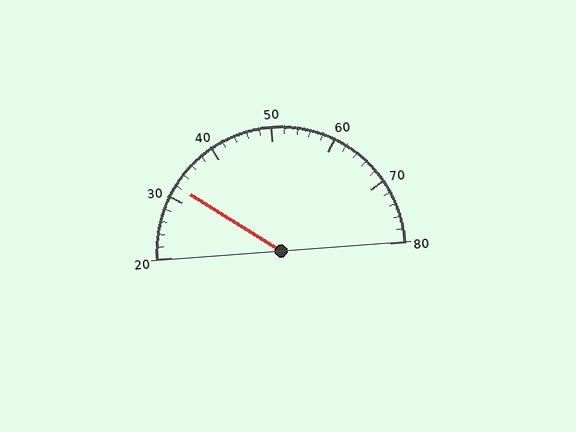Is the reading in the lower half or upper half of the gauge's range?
The reading is in the lower half of the range (20 to 80).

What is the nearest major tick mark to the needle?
The nearest major tick mark is 30.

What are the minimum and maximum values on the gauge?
The gauge ranges from 20 to 80.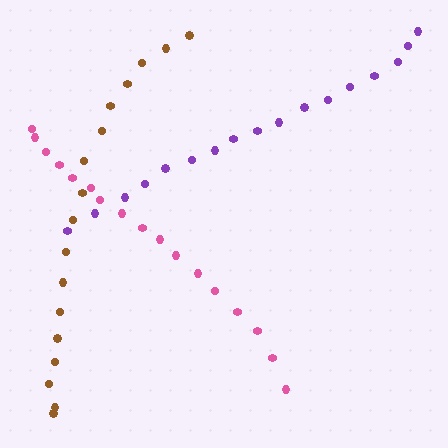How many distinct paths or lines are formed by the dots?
There are 3 distinct paths.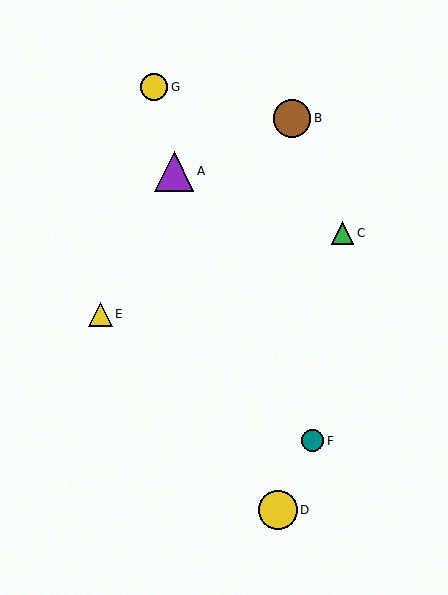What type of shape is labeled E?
Shape E is a yellow triangle.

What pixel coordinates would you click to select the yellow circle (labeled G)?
Click at (154, 87) to select the yellow circle G.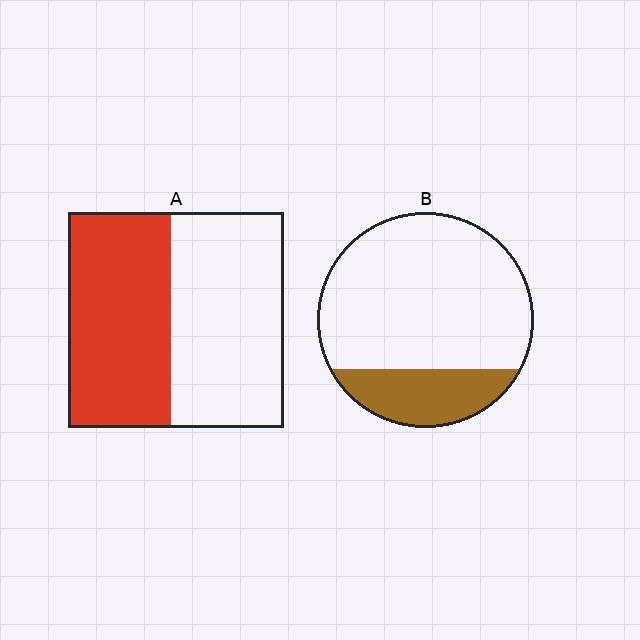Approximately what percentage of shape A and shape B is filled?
A is approximately 50% and B is approximately 20%.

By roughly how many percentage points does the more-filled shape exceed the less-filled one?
By roughly 25 percentage points (A over B).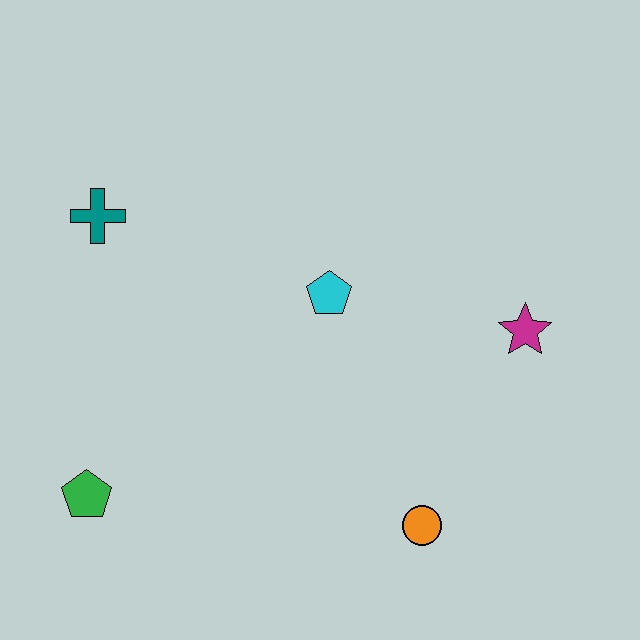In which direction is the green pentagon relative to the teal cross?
The green pentagon is below the teal cross.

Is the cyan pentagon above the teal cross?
No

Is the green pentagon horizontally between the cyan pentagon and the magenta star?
No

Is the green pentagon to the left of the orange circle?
Yes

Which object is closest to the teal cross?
The cyan pentagon is closest to the teal cross.